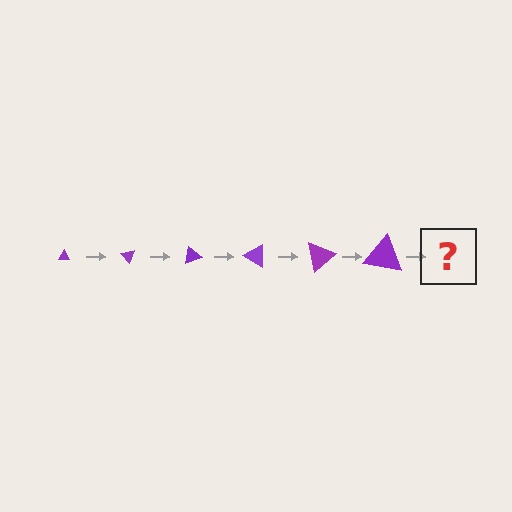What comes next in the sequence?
The next element should be a triangle, larger than the previous one and rotated 300 degrees from the start.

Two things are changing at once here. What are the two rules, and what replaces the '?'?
The two rules are that the triangle grows larger each step and it rotates 50 degrees each step. The '?' should be a triangle, larger than the previous one and rotated 300 degrees from the start.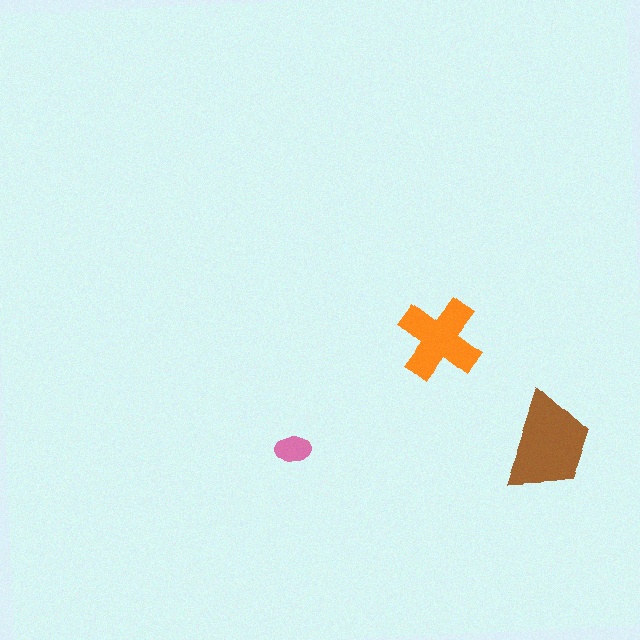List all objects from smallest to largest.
The pink ellipse, the orange cross, the brown trapezoid.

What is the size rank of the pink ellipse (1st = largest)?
3rd.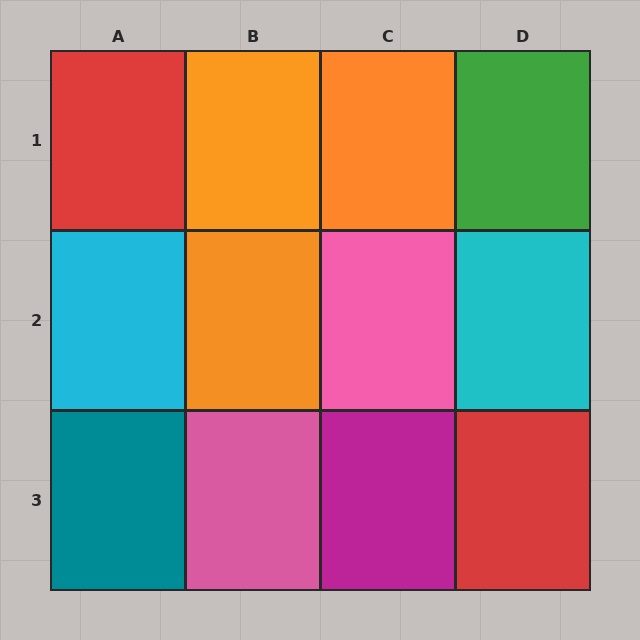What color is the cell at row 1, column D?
Green.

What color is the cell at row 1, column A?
Red.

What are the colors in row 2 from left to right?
Cyan, orange, pink, cyan.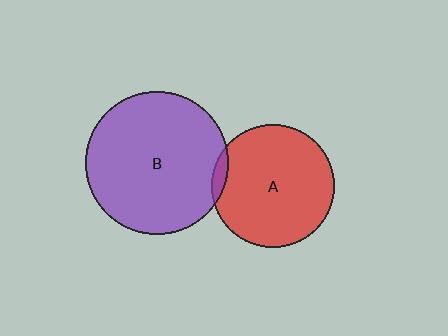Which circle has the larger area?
Circle B (purple).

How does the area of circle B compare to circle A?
Approximately 1.4 times.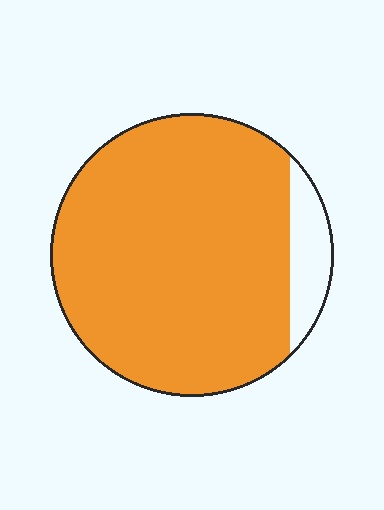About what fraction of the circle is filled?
About nine tenths (9/10).